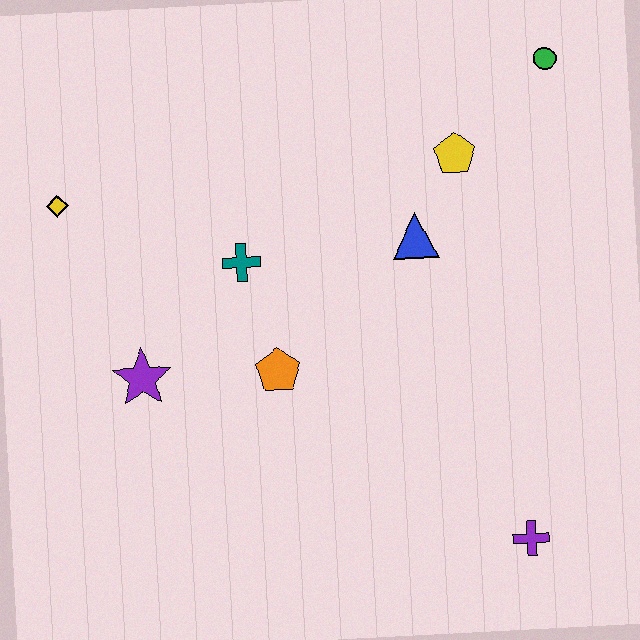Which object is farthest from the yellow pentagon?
The yellow diamond is farthest from the yellow pentagon.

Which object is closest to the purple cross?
The orange pentagon is closest to the purple cross.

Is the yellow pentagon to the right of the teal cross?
Yes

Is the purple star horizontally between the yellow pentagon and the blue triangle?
No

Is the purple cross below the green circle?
Yes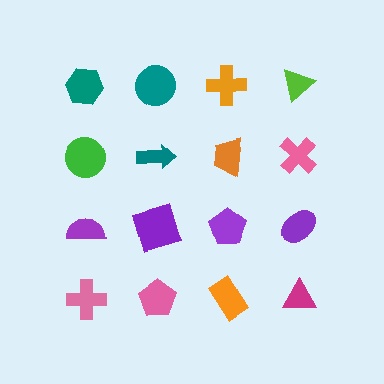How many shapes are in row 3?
4 shapes.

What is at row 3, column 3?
A purple pentagon.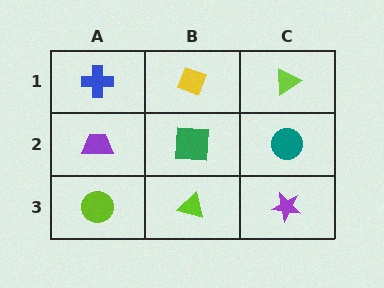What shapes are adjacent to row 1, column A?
A purple trapezoid (row 2, column A), a yellow diamond (row 1, column B).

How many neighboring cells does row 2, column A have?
3.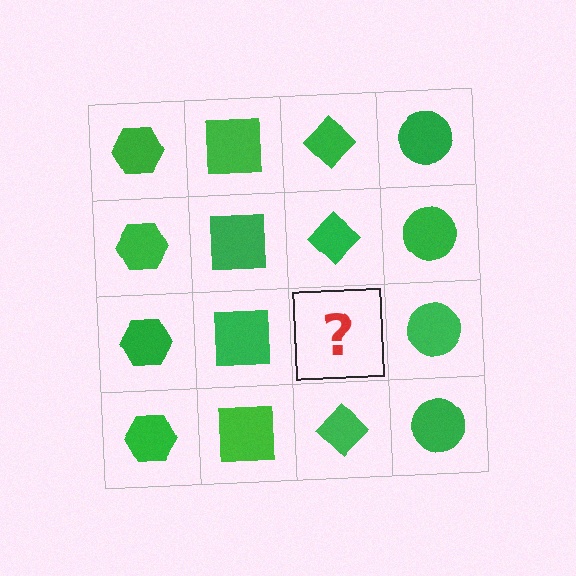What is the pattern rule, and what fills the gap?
The rule is that each column has a consistent shape. The gap should be filled with a green diamond.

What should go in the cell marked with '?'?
The missing cell should contain a green diamond.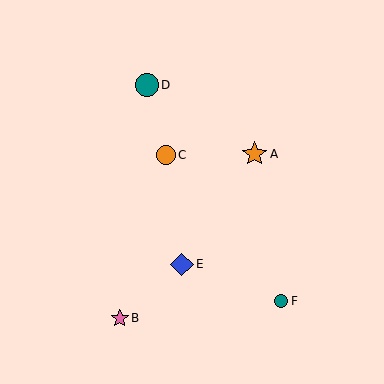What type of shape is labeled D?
Shape D is a teal circle.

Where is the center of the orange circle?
The center of the orange circle is at (166, 155).